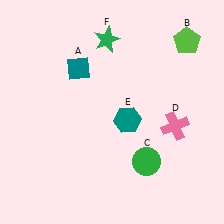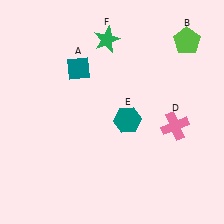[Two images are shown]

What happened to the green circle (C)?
The green circle (C) was removed in Image 2. It was in the bottom-right area of Image 1.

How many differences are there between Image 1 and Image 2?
There is 1 difference between the two images.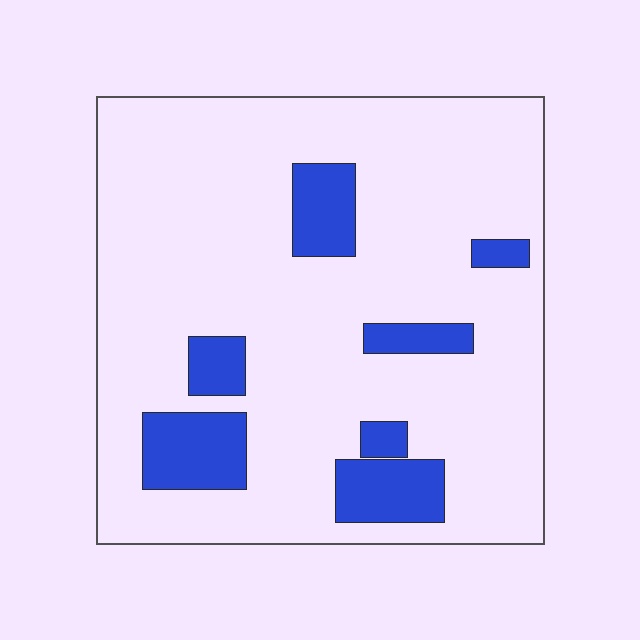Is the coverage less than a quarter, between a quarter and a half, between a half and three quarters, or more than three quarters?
Less than a quarter.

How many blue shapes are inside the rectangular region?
7.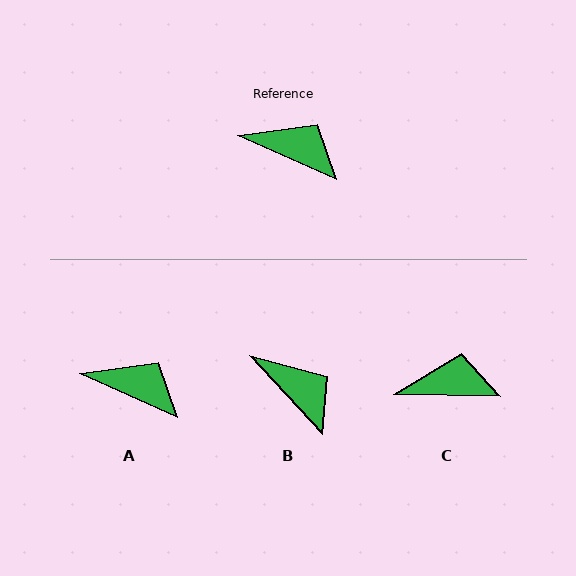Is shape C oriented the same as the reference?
No, it is off by about 23 degrees.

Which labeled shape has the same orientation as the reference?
A.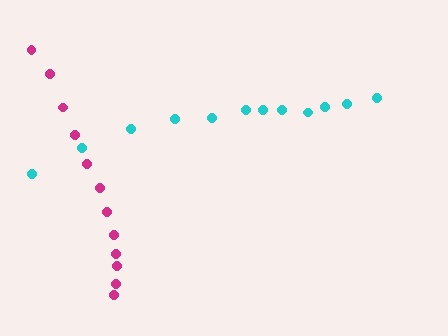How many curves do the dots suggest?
There are 2 distinct paths.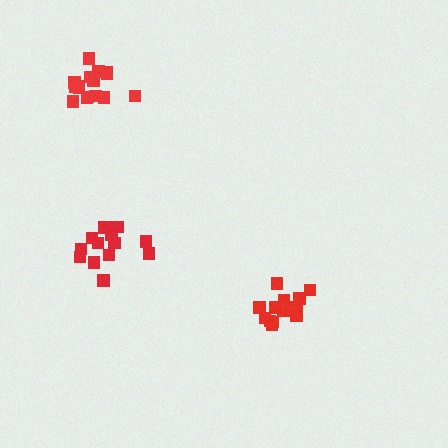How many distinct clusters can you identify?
There are 3 distinct clusters.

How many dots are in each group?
Group 1: 13 dots, Group 2: 13 dots, Group 3: 17 dots (43 total).